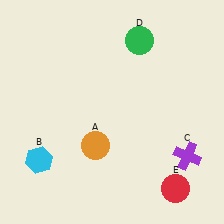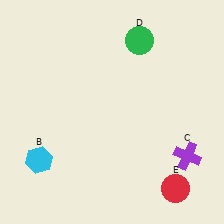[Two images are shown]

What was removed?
The orange circle (A) was removed in Image 2.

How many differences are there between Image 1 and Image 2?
There is 1 difference between the two images.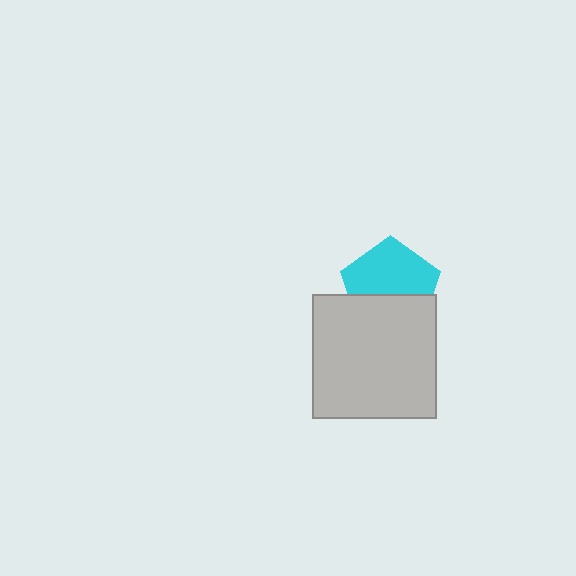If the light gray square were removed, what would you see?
You would see the complete cyan pentagon.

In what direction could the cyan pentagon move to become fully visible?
The cyan pentagon could move up. That would shift it out from behind the light gray square entirely.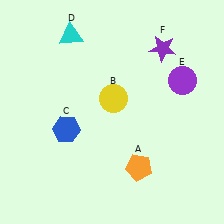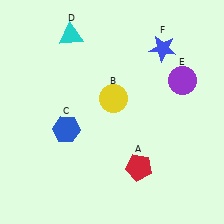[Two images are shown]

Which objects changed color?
A changed from orange to red. F changed from purple to blue.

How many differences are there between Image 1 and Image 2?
There are 2 differences between the two images.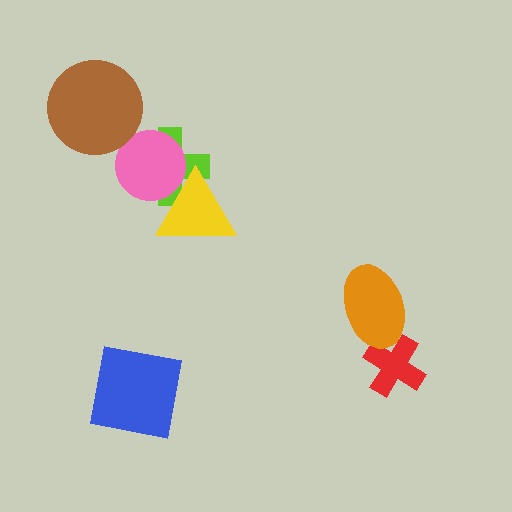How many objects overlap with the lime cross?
2 objects overlap with the lime cross.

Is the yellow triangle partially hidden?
Yes, it is partially covered by another shape.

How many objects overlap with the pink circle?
2 objects overlap with the pink circle.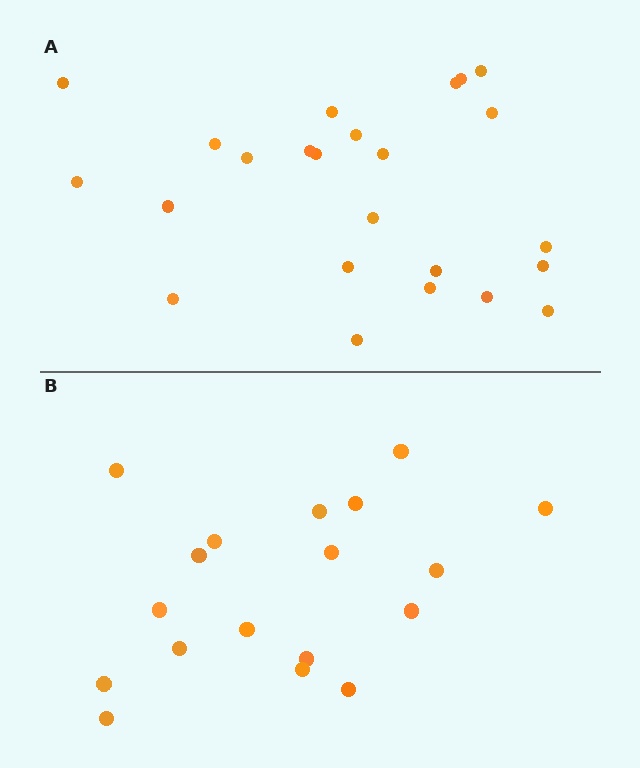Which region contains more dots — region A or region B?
Region A (the top region) has more dots.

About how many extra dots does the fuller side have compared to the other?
Region A has about 6 more dots than region B.